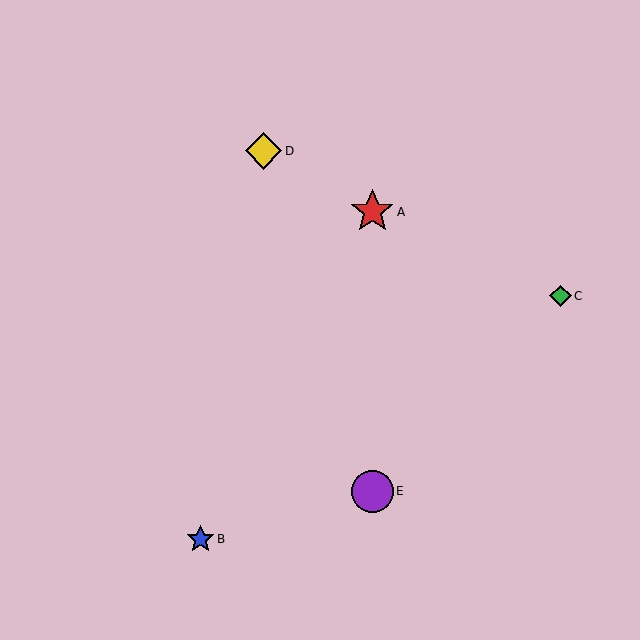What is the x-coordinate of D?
Object D is at x≈263.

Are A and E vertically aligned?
Yes, both are at x≈372.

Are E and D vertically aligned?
No, E is at x≈372 and D is at x≈263.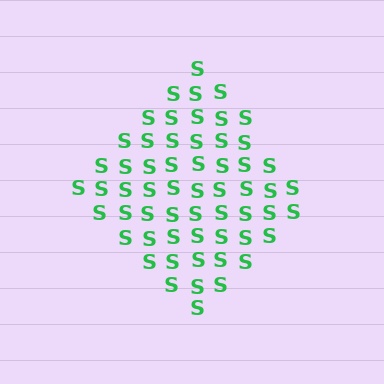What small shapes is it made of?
It is made of small letter S's.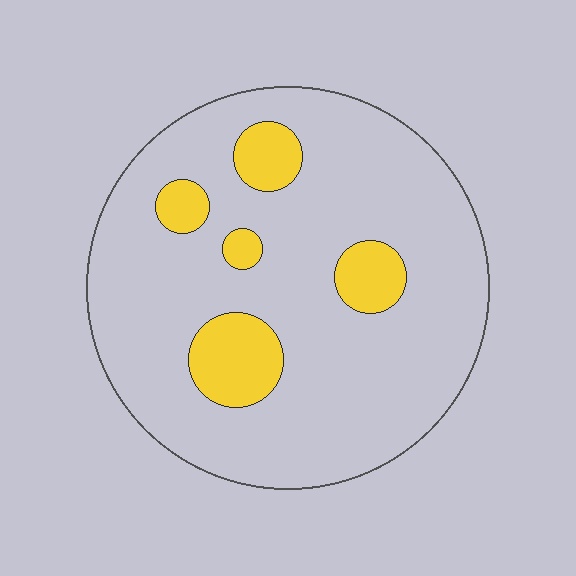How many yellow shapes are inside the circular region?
5.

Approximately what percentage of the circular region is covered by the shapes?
Approximately 15%.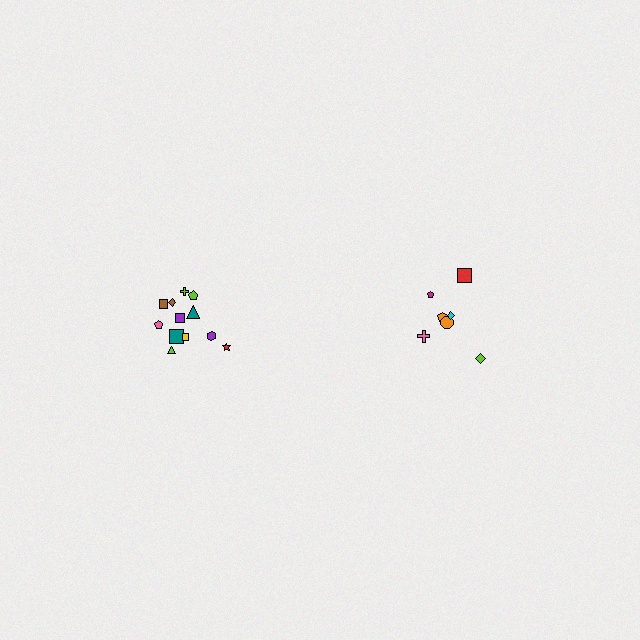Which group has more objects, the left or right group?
The left group.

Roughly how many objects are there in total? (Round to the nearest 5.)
Roughly 20 objects in total.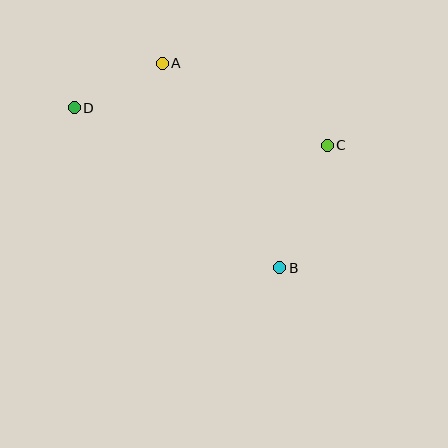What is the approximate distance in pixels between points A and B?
The distance between A and B is approximately 236 pixels.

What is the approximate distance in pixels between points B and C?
The distance between B and C is approximately 131 pixels.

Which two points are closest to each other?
Points A and D are closest to each other.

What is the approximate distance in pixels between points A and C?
The distance between A and C is approximately 184 pixels.